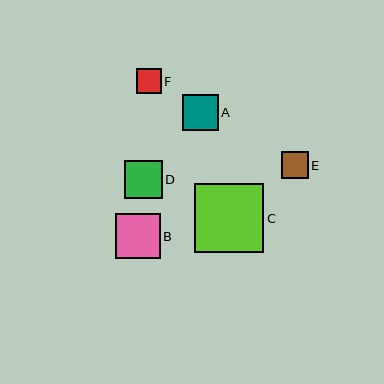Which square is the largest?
Square C is the largest with a size of approximately 69 pixels.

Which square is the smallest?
Square F is the smallest with a size of approximately 25 pixels.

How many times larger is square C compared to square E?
Square C is approximately 2.6 times the size of square E.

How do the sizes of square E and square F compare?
Square E and square F are approximately the same size.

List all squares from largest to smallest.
From largest to smallest: C, B, D, A, E, F.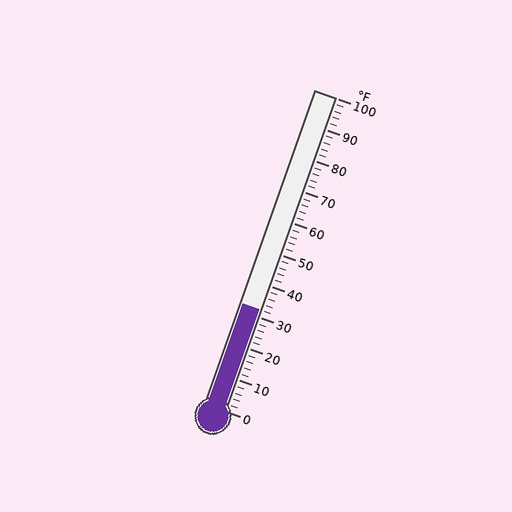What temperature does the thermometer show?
The thermometer shows approximately 32°F.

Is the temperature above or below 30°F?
The temperature is above 30°F.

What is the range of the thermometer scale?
The thermometer scale ranges from 0°F to 100°F.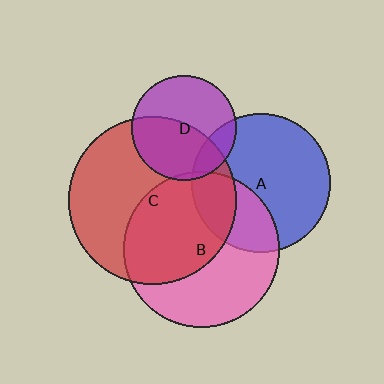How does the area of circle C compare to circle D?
Approximately 2.6 times.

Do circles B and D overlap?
Yes.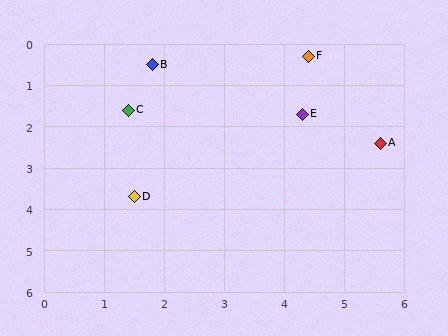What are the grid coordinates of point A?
Point A is at approximately (5.6, 2.4).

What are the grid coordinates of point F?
Point F is at approximately (4.4, 0.3).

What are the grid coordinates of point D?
Point D is at approximately (1.5, 3.7).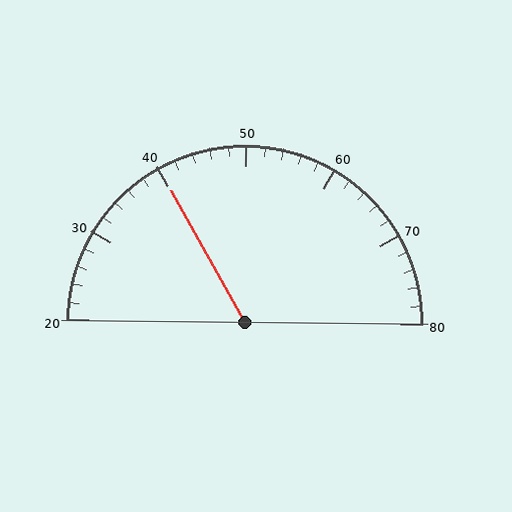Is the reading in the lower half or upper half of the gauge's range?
The reading is in the lower half of the range (20 to 80).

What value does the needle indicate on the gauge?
The needle indicates approximately 40.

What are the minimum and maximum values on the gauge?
The gauge ranges from 20 to 80.